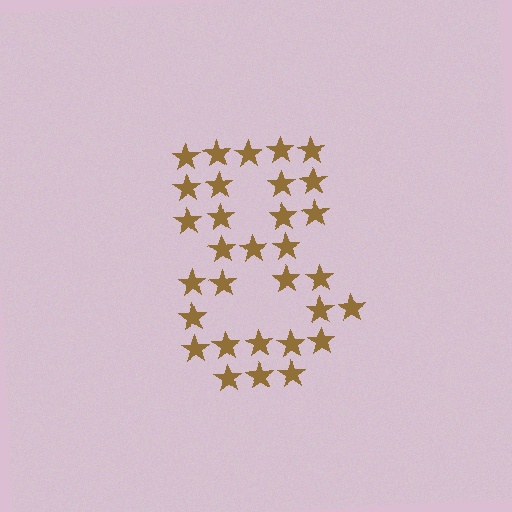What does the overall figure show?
The overall figure shows the digit 8.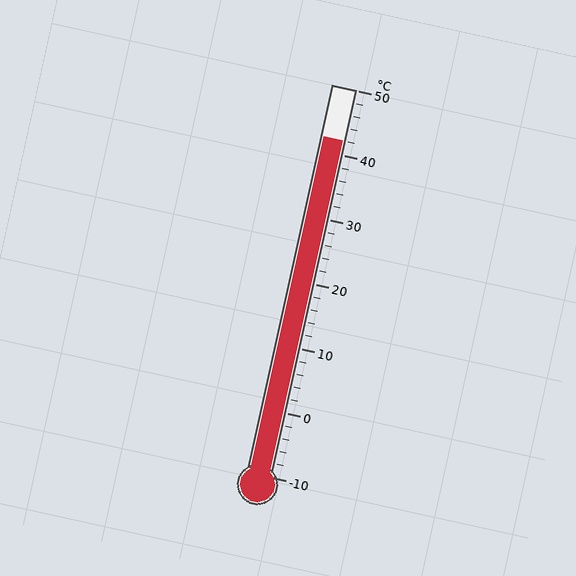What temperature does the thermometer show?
The thermometer shows approximately 42°C.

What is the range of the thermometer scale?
The thermometer scale ranges from -10°C to 50°C.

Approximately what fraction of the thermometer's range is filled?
The thermometer is filled to approximately 85% of its range.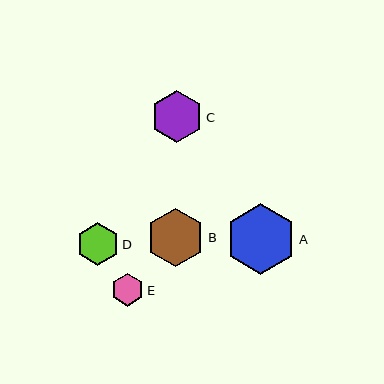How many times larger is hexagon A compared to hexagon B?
Hexagon A is approximately 1.2 times the size of hexagon B.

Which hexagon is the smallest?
Hexagon E is the smallest with a size of approximately 33 pixels.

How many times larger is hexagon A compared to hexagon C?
Hexagon A is approximately 1.4 times the size of hexagon C.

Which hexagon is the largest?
Hexagon A is the largest with a size of approximately 71 pixels.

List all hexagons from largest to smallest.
From largest to smallest: A, B, C, D, E.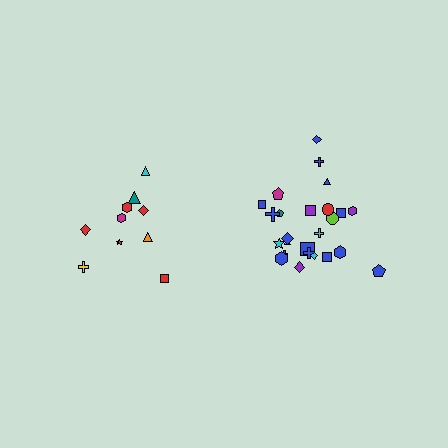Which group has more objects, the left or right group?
The right group.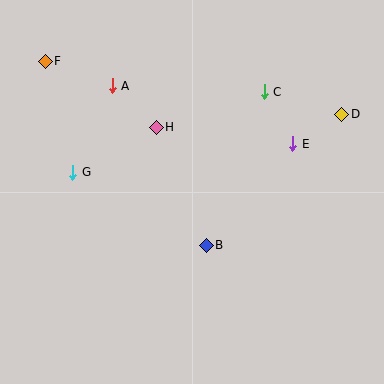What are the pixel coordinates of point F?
Point F is at (45, 62).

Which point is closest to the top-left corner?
Point F is closest to the top-left corner.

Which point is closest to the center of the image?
Point B at (206, 245) is closest to the center.